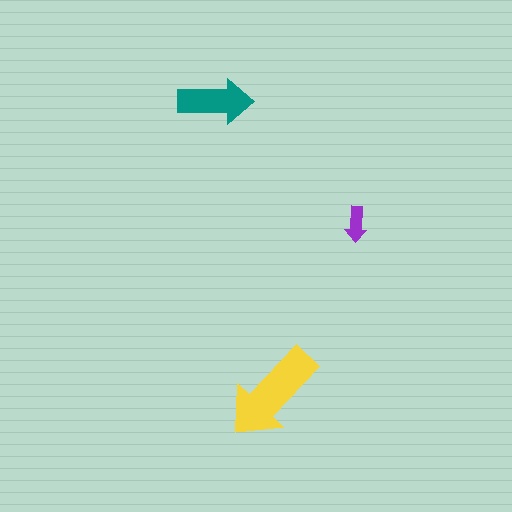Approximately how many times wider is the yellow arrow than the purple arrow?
About 3 times wider.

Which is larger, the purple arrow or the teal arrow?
The teal one.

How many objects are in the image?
There are 3 objects in the image.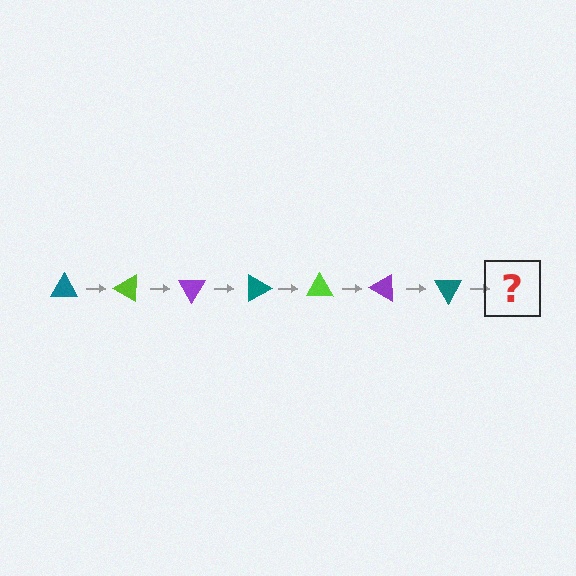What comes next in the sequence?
The next element should be a lime triangle, rotated 210 degrees from the start.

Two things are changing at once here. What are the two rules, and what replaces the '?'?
The two rules are that it rotates 30 degrees each step and the color cycles through teal, lime, and purple. The '?' should be a lime triangle, rotated 210 degrees from the start.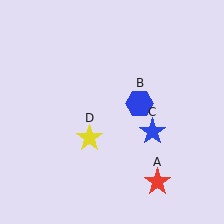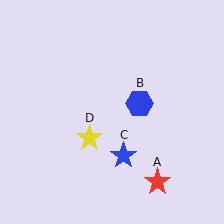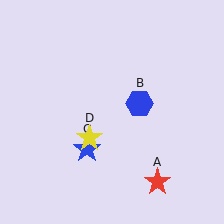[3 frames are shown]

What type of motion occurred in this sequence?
The blue star (object C) rotated clockwise around the center of the scene.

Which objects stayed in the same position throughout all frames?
Red star (object A) and blue hexagon (object B) and yellow star (object D) remained stationary.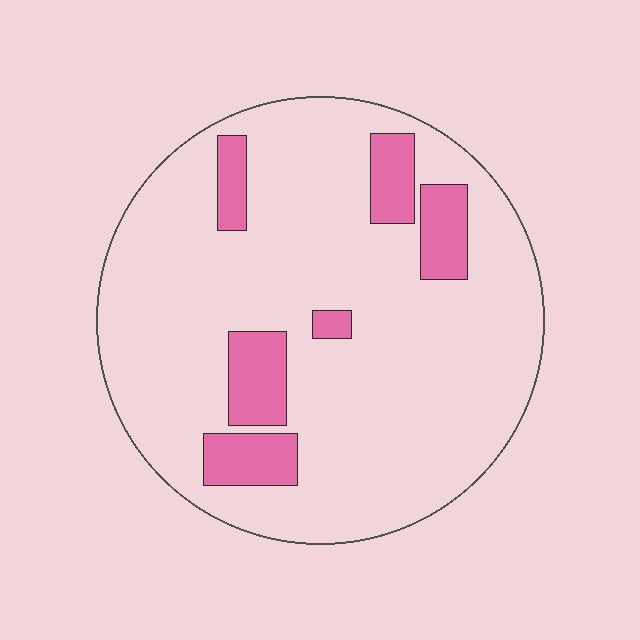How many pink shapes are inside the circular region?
6.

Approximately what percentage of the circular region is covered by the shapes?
Approximately 15%.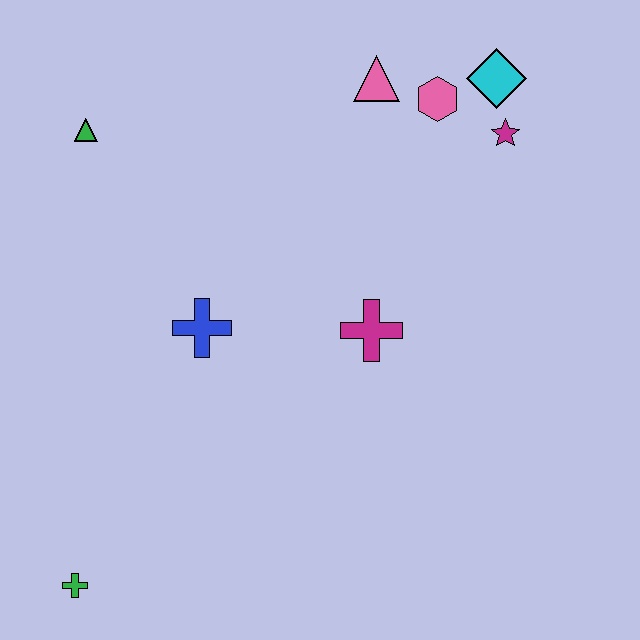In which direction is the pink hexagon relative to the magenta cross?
The pink hexagon is above the magenta cross.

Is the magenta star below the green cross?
No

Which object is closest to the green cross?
The blue cross is closest to the green cross.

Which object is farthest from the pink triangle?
The green cross is farthest from the pink triangle.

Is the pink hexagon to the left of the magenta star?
Yes